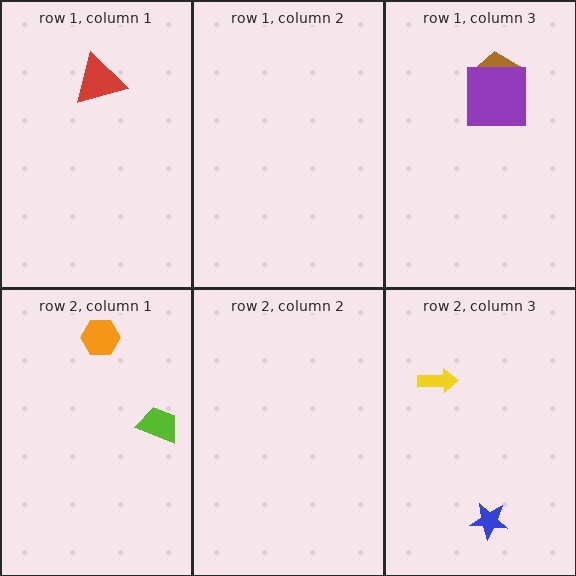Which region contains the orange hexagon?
The row 2, column 1 region.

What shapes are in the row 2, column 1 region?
The orange hexagon, the lime trapezoid.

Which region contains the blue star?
The row 2, column 3 region.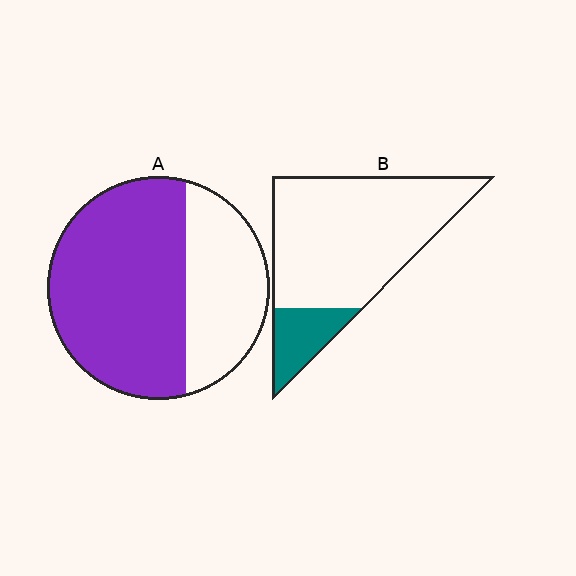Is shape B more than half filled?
No.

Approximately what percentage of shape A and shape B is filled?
A is approximately 65% and B is approximately 15%.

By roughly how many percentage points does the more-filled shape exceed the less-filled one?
By roughly 50 percentage points (A over B).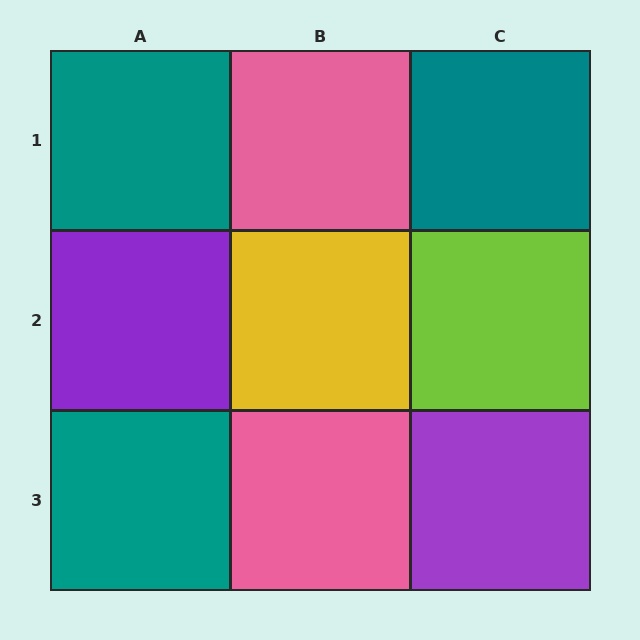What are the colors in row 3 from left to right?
Teal, pink, purple.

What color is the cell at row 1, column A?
Teal.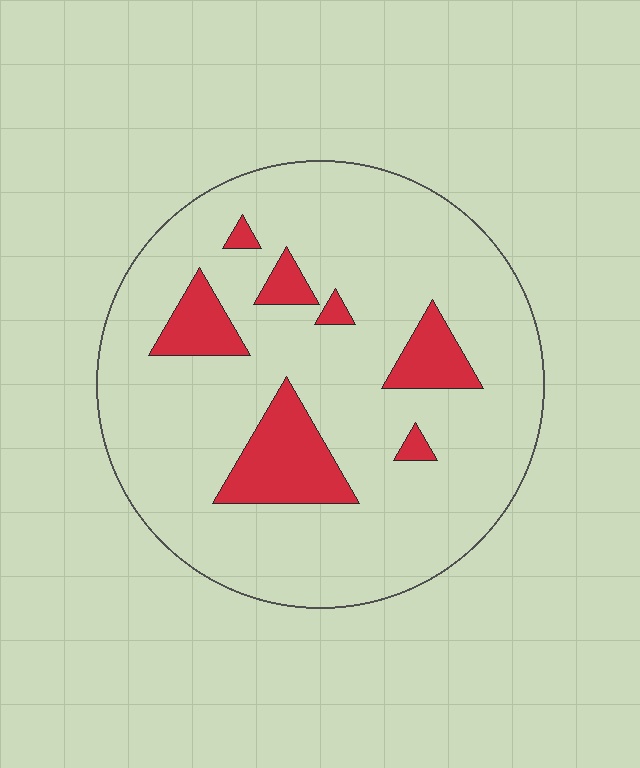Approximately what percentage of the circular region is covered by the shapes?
Approximately 15%.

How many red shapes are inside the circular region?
7.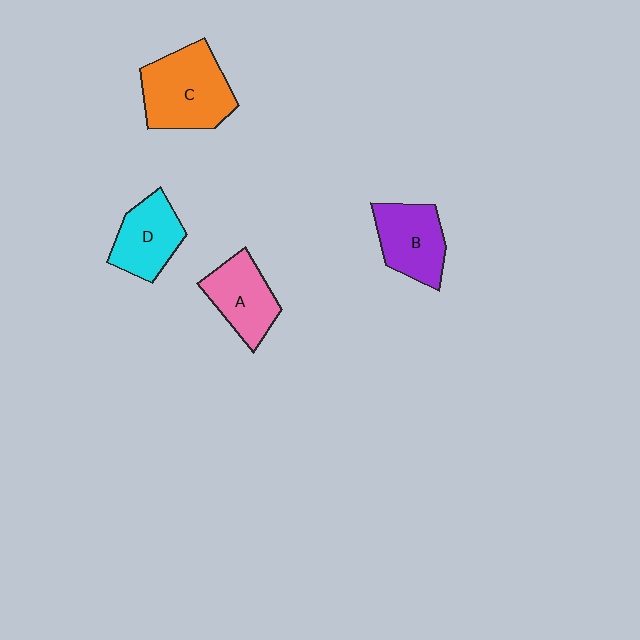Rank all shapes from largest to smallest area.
From largest to smallest: C (orange), B (purple), A (pink), D (cyan).